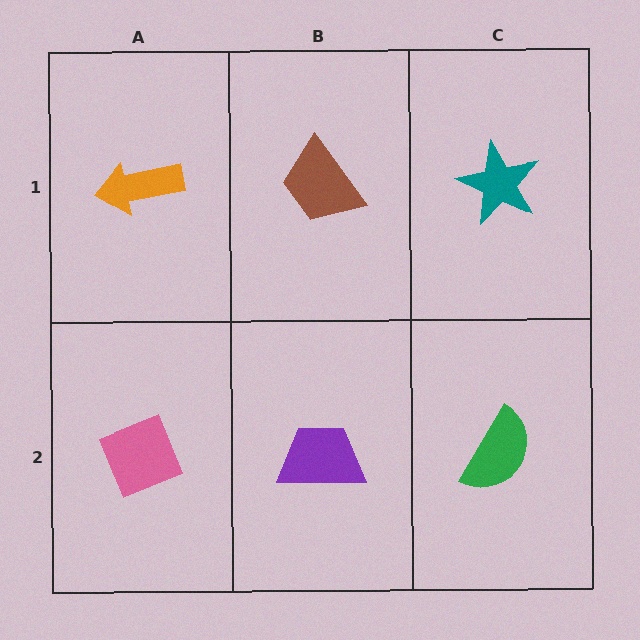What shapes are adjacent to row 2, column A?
An orange arrow (row 1, column A), a purple trapezoid (row 2, column B).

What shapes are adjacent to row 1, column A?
A pink diamond (row 2, column A), a brown trapezoid (row 1, column B).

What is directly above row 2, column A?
An orange arrow.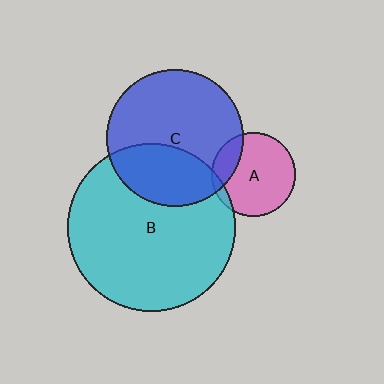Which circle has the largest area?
Circle B (cyan).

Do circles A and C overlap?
Yes.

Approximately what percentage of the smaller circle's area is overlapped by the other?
Approximately 20%.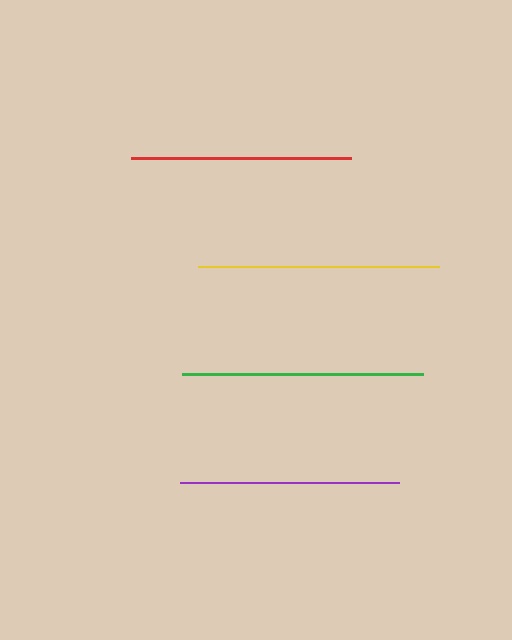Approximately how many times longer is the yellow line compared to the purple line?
The yellow line is approximately 1.1 times the length of the purple line.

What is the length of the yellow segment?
The yellow segment is approximately 241 pixels long.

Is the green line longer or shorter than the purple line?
The green line is longer than the purple line.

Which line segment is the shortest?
The purple line is the shortest at approximately 219 pixels.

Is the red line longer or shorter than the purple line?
The red line is longer than the purple line.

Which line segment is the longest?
The green line is the longest at approximately 241 pixels.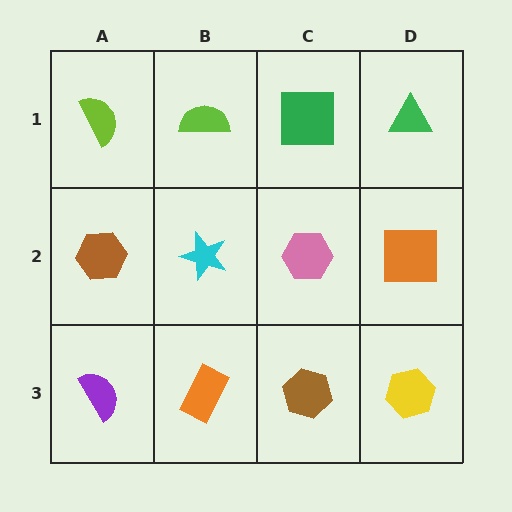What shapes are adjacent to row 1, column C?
A pink hexagon (row 2, column C), a lime semicircle (row 1, column B), a green triangle (row 1, column D).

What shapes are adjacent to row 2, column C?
A green square (row 1, column C), a brown hexagon (row 3, column C), a cyan star (row 2, column B), an orange square (row 2, column D).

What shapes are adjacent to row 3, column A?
A brown hexagon (row 2, column A), an orange rectangle (row 3, column B).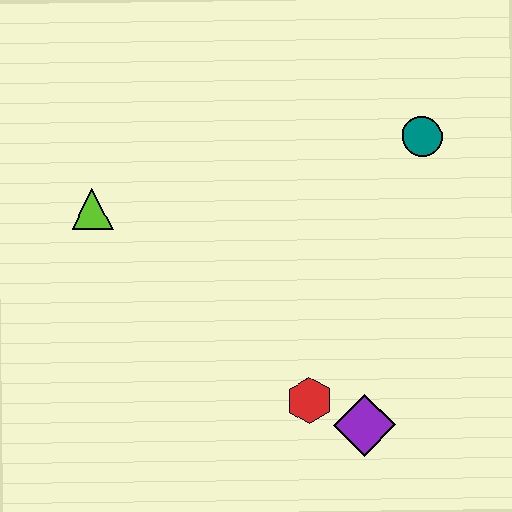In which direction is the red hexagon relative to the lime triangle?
The red hexagon is to the right of the lime triangle.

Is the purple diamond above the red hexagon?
No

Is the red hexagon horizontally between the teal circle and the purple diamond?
No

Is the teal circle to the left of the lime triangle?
No